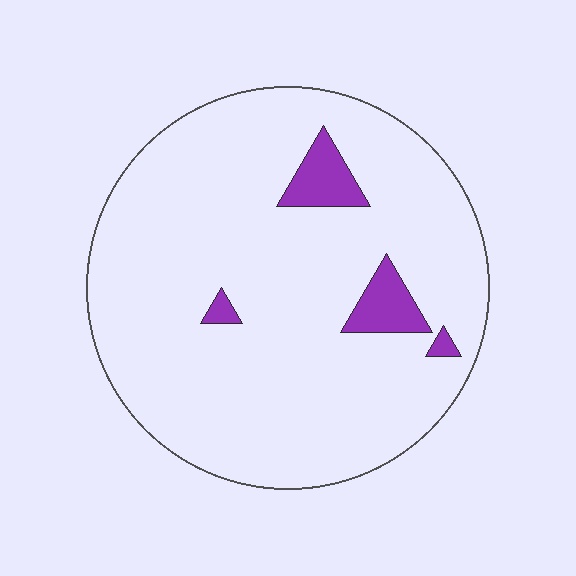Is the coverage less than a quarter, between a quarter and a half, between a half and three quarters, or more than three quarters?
Less than a quarter.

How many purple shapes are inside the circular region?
4.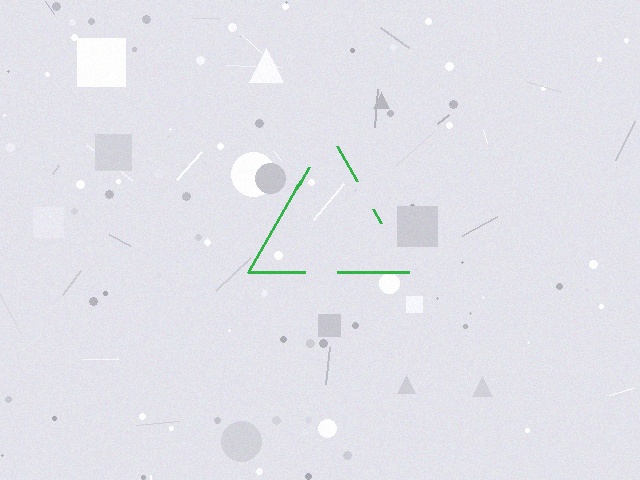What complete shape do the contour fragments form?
The contour fragments form a triangle.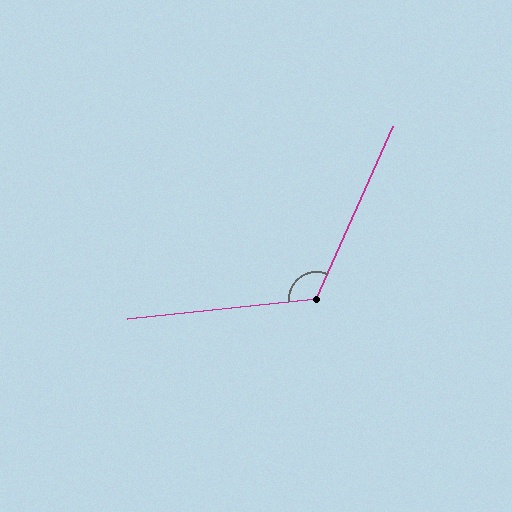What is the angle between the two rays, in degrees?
Approximately 120 degrees.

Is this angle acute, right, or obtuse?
It is obtuse.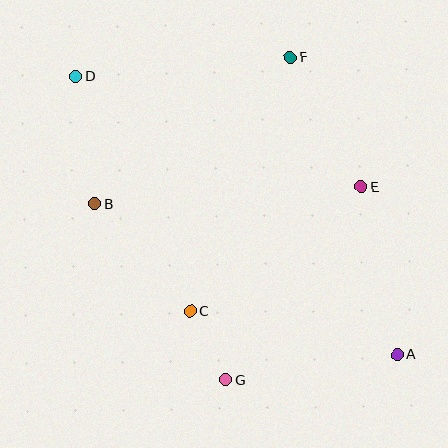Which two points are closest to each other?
Points C and G are closest to each other.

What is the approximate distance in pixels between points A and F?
The distance between A and F is approximately 316 pixels.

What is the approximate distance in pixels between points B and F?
The distance between B and F is approximately 244 pixels.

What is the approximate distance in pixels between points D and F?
The distance between D and F is approximately 215 pixels.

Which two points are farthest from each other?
Points A and D are farthest from each other.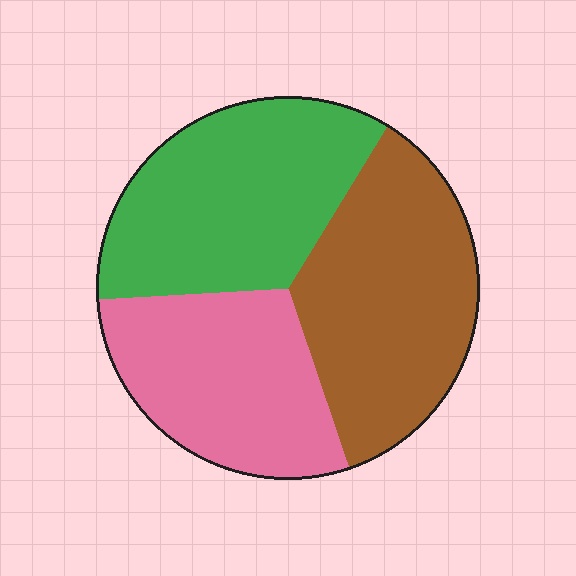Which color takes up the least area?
Pink, at roughly 30%.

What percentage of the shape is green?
Green takes up about one third (1/3) of the shape.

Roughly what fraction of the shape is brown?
Brown takes up about three eighths (3/8) of the shape.